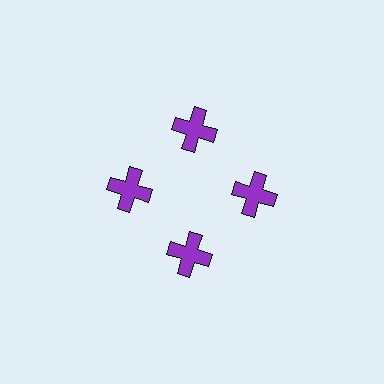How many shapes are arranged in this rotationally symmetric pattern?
There are 4 shapes, arranged in 4 groups of 1.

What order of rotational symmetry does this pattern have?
This pattern has 4-fold rotational symmetry.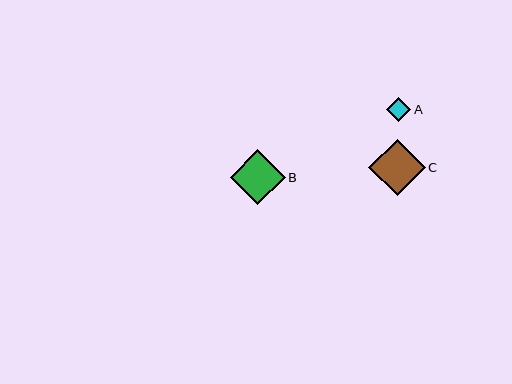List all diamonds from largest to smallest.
From largest to smallest: C, B, A.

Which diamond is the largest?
Diamond C is the largest with a size of approximately 57 pixels.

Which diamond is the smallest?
Diamond A is the smallest with a size of approximately 24 pixels.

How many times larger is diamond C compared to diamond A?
Diamond C is approximately 2.3 times the size of diamond A.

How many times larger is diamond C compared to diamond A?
Diamond C is approximately 2.3 times the size of diamond A.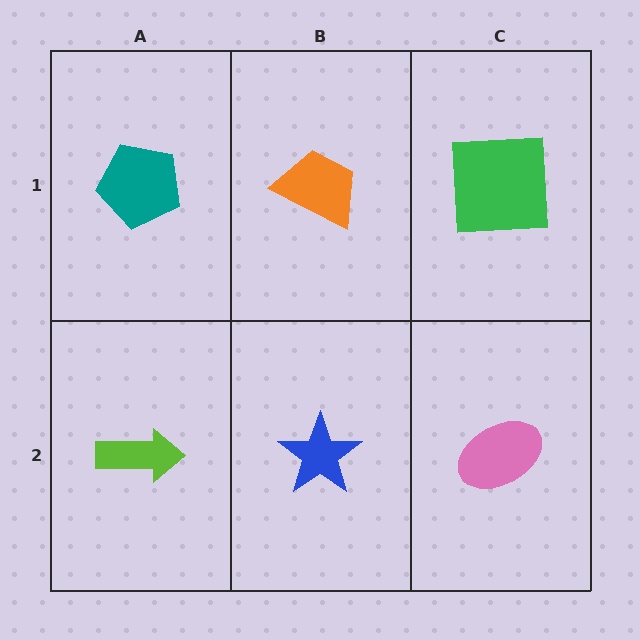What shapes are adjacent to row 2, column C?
A green square (row 1, column C), a blue star (row 2, column B).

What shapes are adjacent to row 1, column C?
A pink ellipse (row 2, column C), an orange trapezoid (row 1, column B).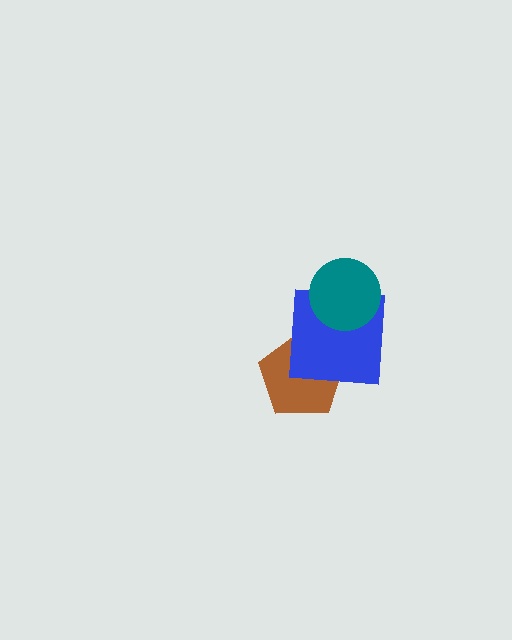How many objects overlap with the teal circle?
1 object overlaps with the teal circle.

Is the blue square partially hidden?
Yes, it is partially covered by another shape.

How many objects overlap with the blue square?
2 objects overlap with the blue square.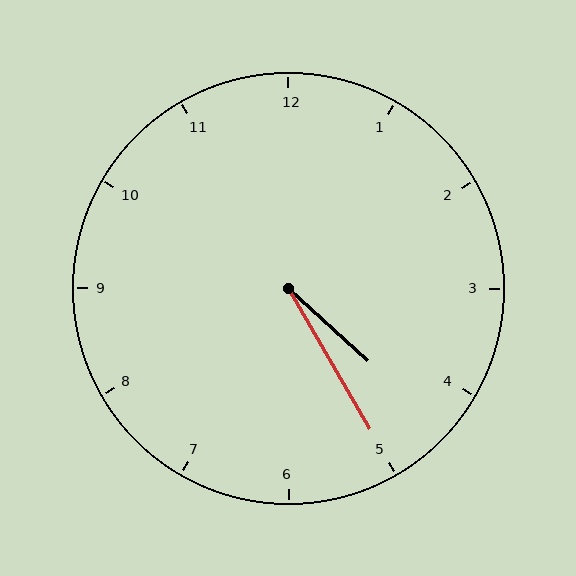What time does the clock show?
4:25.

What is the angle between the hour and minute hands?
Approximately 18 degrees.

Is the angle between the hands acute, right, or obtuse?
It is acute.